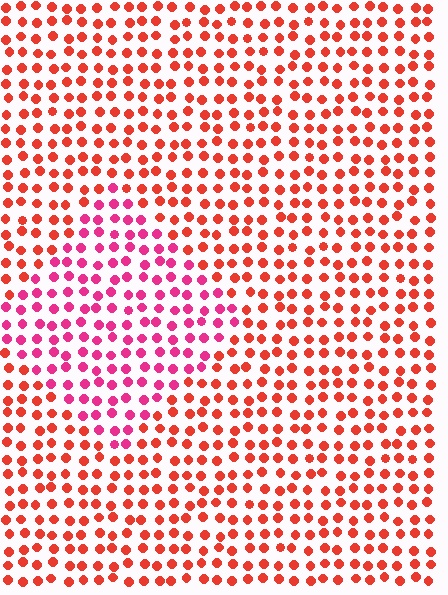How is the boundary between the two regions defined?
The boundary is defined purely by a slight shift in hue (about 35 degrees). Spacing, size, and orientation are identical on both sides.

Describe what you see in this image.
The image is filled with small red elements in a uniform arrangement. A diamond-shaped region is visible where the elements are tinted to a slightly different hue, forming a subtle color boundary.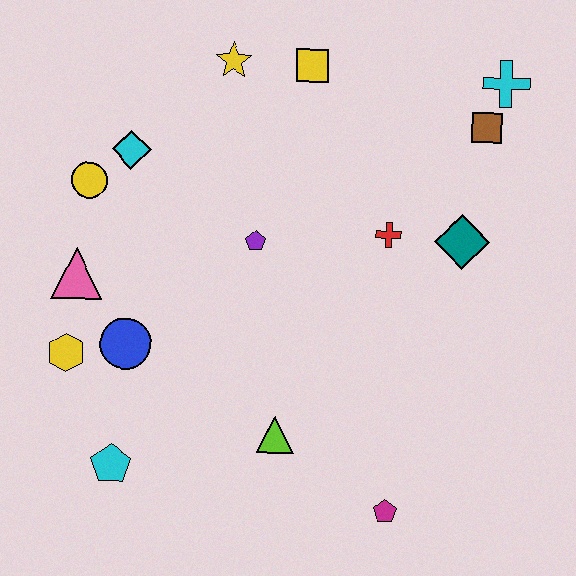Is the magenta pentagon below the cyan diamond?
Yes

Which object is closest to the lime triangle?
The magenta pentagon is closest to the lime triangle.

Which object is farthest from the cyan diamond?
The magenta pentagon is farthest from the cyan diamond.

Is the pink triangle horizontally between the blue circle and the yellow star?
No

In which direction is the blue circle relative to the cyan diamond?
The blue circle is below the cyan diamond.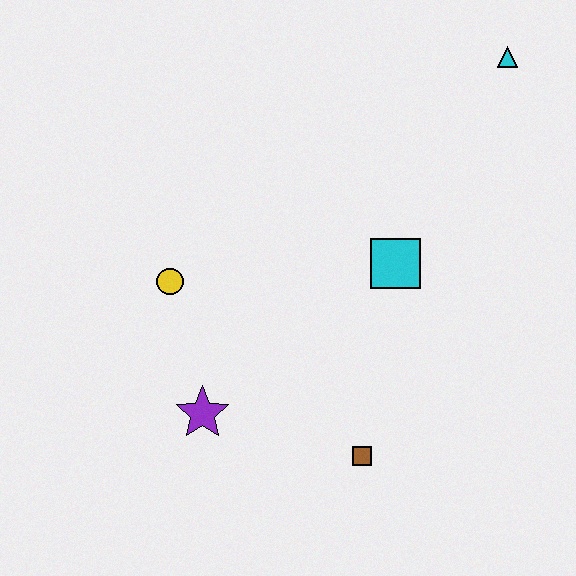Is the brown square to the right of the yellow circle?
Yes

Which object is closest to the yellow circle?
The purple star is closest to the yellow circle.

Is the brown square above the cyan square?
No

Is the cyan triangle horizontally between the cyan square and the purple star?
No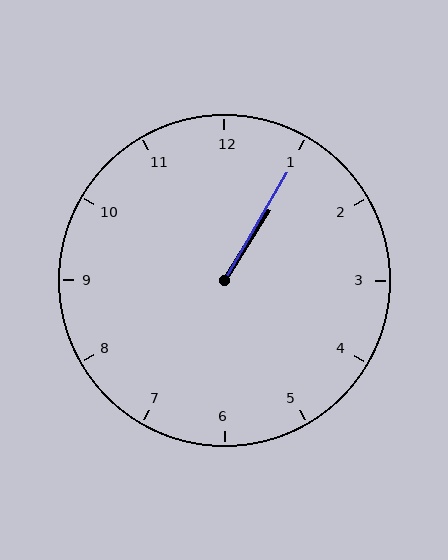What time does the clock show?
1:05.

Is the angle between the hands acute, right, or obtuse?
It is acute.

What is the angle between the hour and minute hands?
Approximately 2 degrees.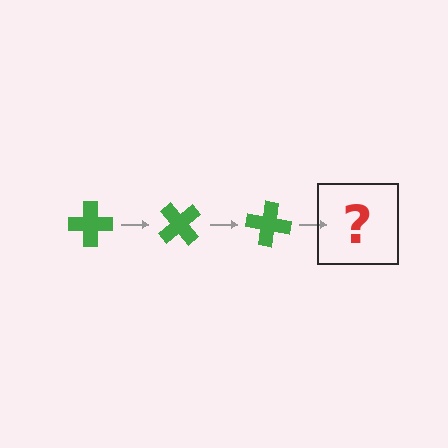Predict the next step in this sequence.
The next step is a green cross rotated 150 degrees.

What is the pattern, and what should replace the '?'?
The pattern is that the cross rotates 50 degrees each step. The '?' should be a green cross rotated 150 degrees.